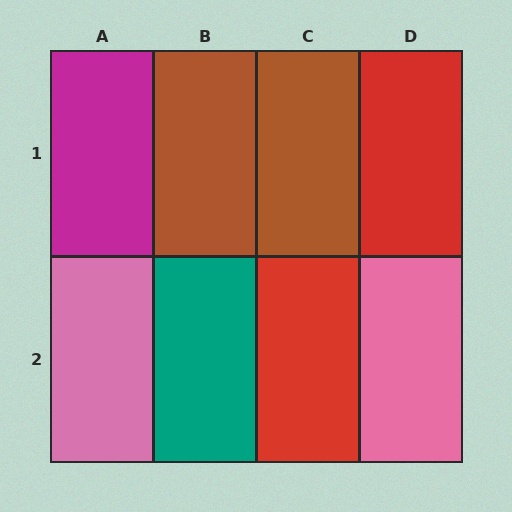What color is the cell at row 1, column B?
Brown.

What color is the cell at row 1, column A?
Magenta.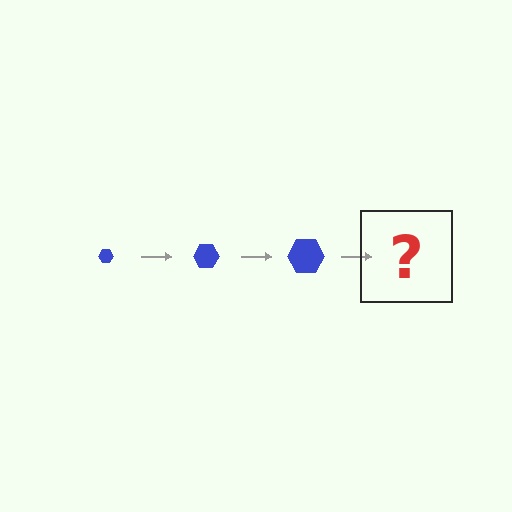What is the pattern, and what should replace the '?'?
The pattern is that the hexagon gets progressively larger each step. The '?' should be a blue hexagon, larger than the previous one.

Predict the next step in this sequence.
The next step is a blue hexagon, larger than the previous one.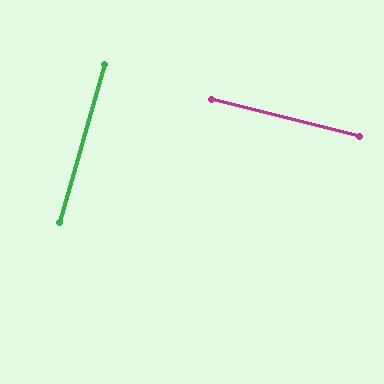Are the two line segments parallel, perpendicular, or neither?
Perpendicular — they meet at approximately 88°.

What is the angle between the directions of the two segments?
Approximately 88 degrees.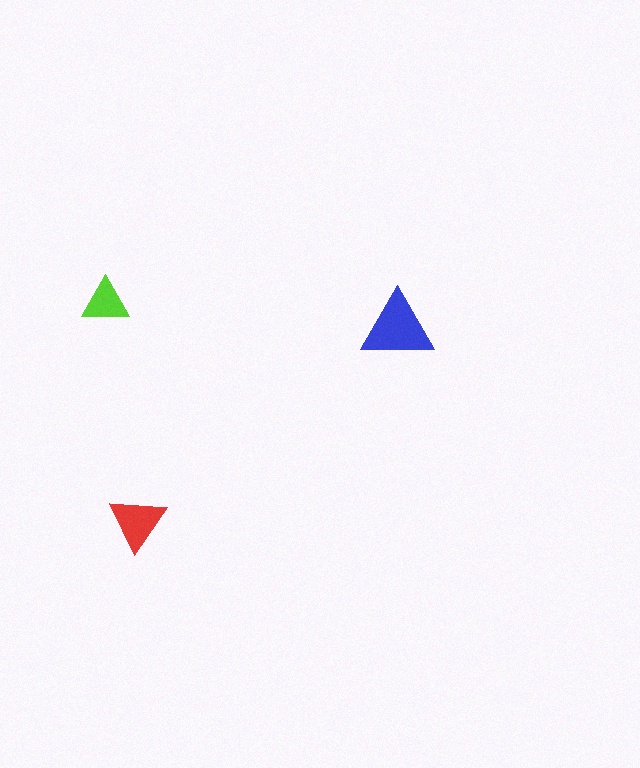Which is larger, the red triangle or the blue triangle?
The blue one.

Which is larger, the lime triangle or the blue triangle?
The blue one.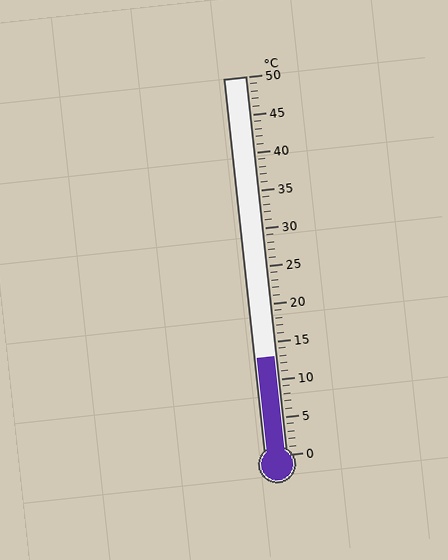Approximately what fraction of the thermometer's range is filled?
The thermometer is filled to approximately 25% of its range.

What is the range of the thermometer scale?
The thermometer scale ranges from 0°C to 50°C.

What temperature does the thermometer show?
The thermometer shows approximately 13°C.